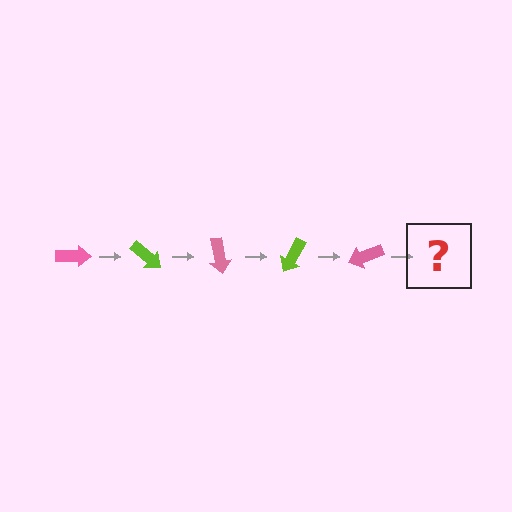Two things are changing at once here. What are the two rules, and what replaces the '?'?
The two rules are that it rotates 40 degrees each step and the color cycles through pink and lime. The '?' should be a lime arrow, rotated 200 degrees from the start.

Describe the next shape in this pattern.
It should be a lime arrow, rotated 200 degrees from the start.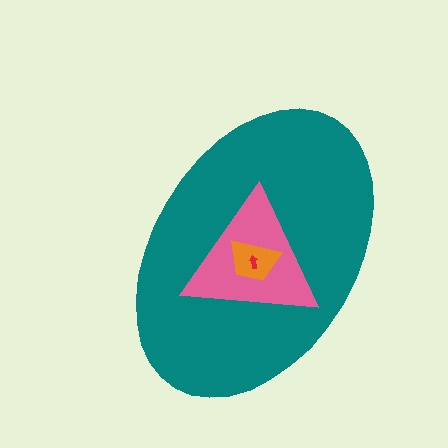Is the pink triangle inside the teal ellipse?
Yes.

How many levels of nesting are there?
4.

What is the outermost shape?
The teal ellipse.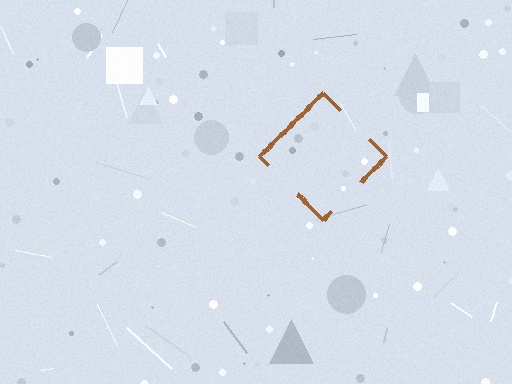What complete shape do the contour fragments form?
The contour fragments form a diamond.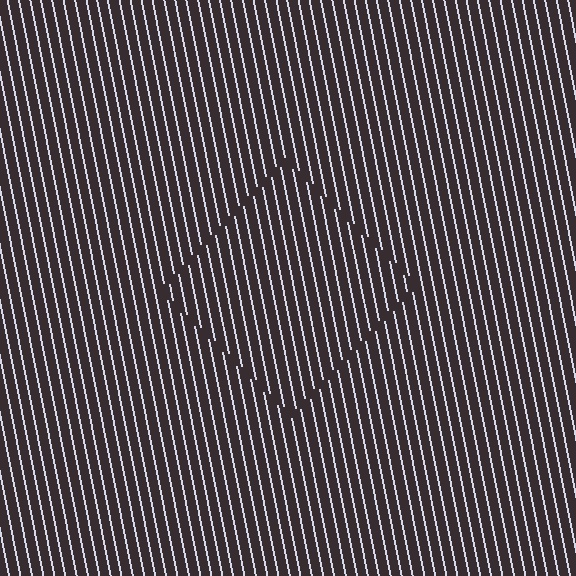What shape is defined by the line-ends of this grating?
An illusory square. The interior of the shape contains the same grating, shifted by half a period — the contour is defined by the phase discontinuity where line-ends from the inner and outer gratings abut.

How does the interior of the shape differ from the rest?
The interior of the shape contains the same grating, shifted by half a period — the contour is defined by the phase discontinuity where line-ends from the inner and outer gratings abut.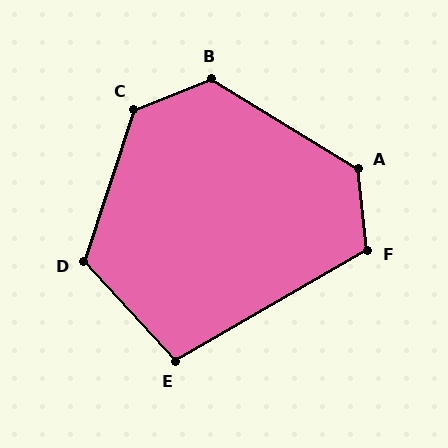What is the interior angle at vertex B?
Approximately 127 degrees (obtuse).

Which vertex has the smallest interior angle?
E, at approximately 103 degrees.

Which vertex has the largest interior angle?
C, at approximately 130 degrees.